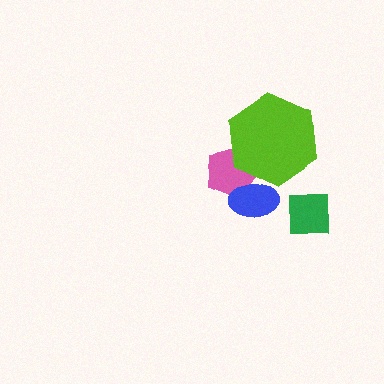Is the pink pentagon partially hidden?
Yes, it is partially covered by another shape.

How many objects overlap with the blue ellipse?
2 objects overlap with the blue ellipse.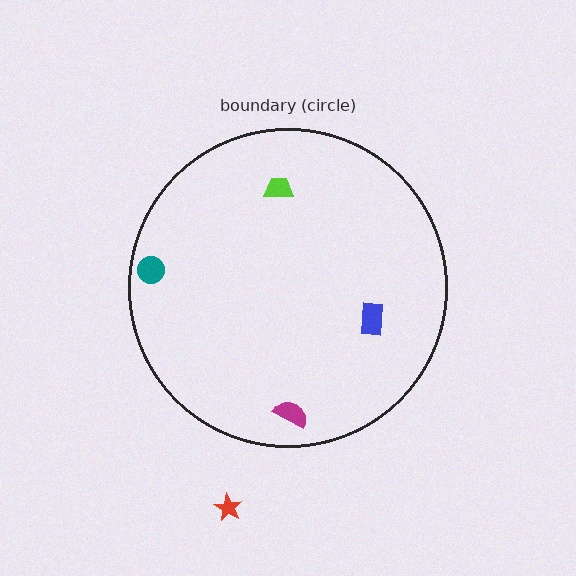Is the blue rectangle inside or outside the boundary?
Inside.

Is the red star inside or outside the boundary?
Outside.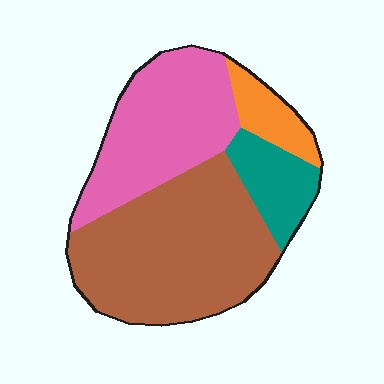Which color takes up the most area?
Brown, at roughly 45%.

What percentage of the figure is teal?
Teal covers roughly 10% of the figure.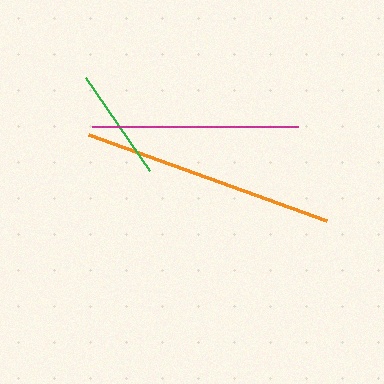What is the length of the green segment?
The green segment is approximately 113 pixels long.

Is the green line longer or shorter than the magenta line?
The magenta line is longer than the green line.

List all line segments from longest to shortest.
From longest to shortest: orange, magenta, green.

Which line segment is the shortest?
The green line is the shortest at approximately 113 pixels.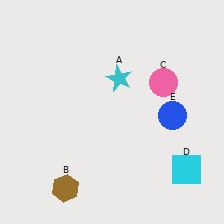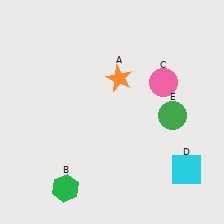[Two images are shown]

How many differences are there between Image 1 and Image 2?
There are 3 differences between the two images.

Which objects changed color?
A changed from cyan to orange. B changed from brown to green. E changed from blue to green.